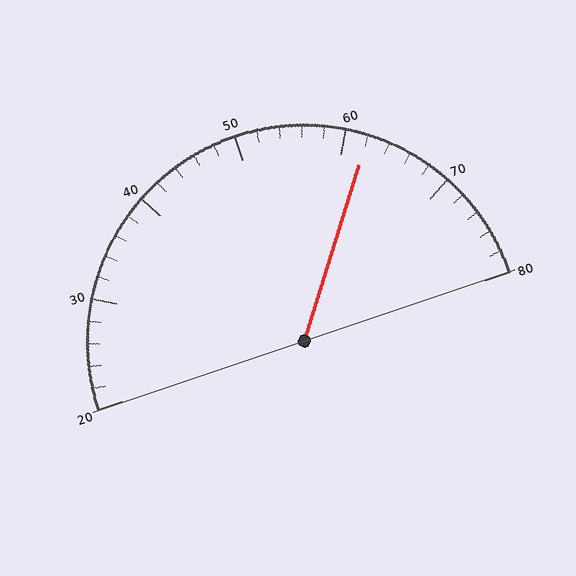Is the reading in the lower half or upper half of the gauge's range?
The reading is in the upper half of the range (20 to 80).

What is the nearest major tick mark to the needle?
The nearest major tick mark is 60.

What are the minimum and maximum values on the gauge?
The gauge ranges from 20 to 80.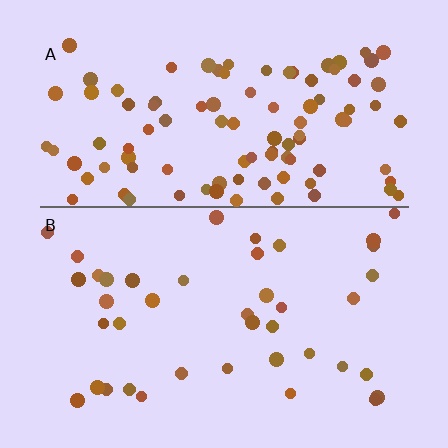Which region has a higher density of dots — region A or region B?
A (the top).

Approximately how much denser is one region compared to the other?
Approximately 2.5× — region A over region B.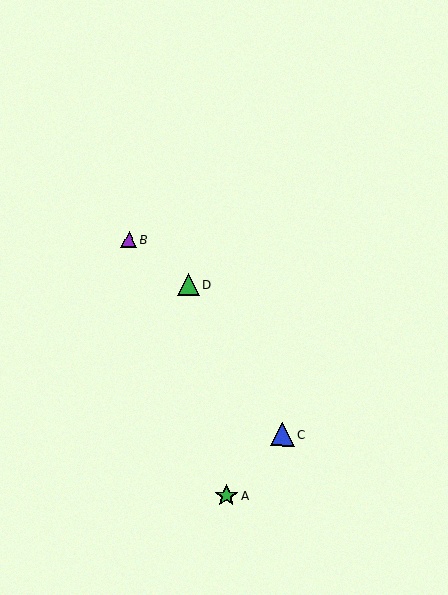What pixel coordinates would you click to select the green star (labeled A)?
Click at (227, 496) to select the green star A.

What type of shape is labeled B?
Shape B is a purple triangle.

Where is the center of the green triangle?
The center of the green triangle is at (188, 284).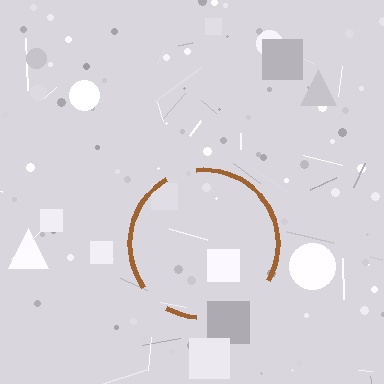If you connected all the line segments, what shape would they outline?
They would outline a circle.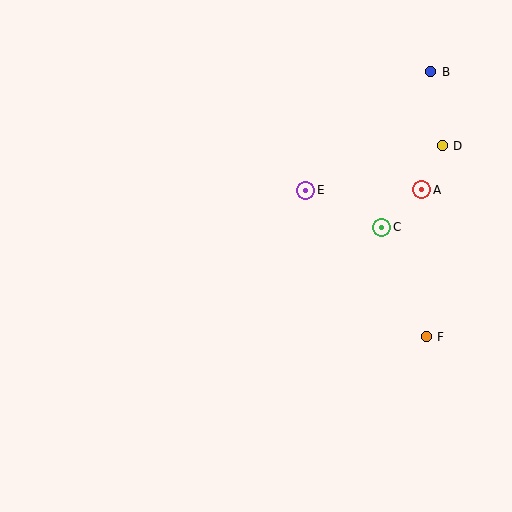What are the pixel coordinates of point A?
Point A is at (422, 190).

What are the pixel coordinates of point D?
Point D is at (442, 146).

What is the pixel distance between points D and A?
The distance between D and A is 48 pixels.